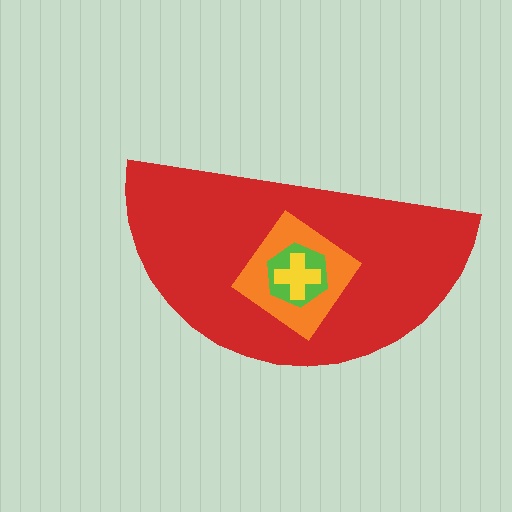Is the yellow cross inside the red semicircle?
Yes.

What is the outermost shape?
The red semicircle.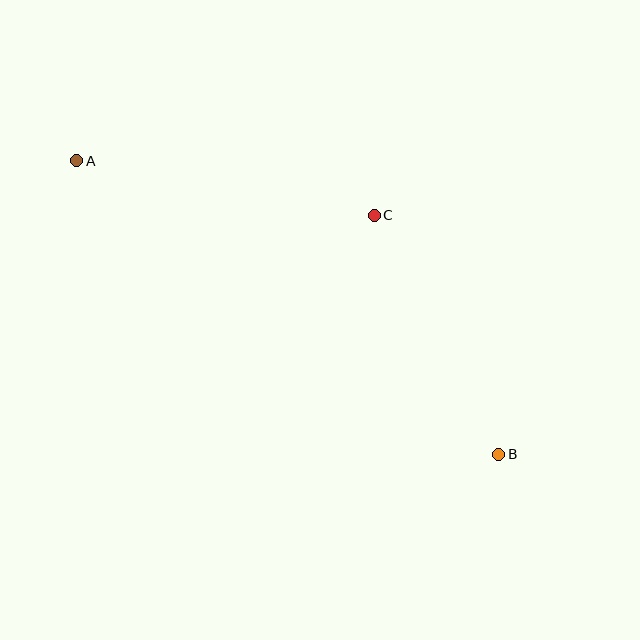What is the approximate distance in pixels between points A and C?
The distance between A and C is approximately 302 pixels.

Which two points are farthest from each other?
Points A and B are farthest from each other.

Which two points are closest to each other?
Points B and C are closest to each other.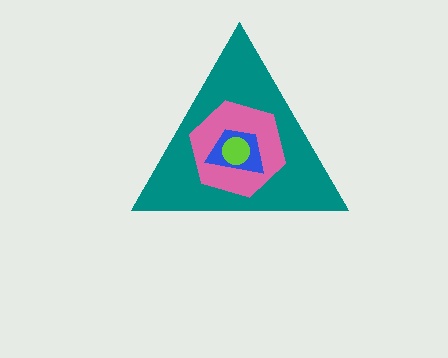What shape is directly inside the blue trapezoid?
The lime circle.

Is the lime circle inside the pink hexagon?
Yes.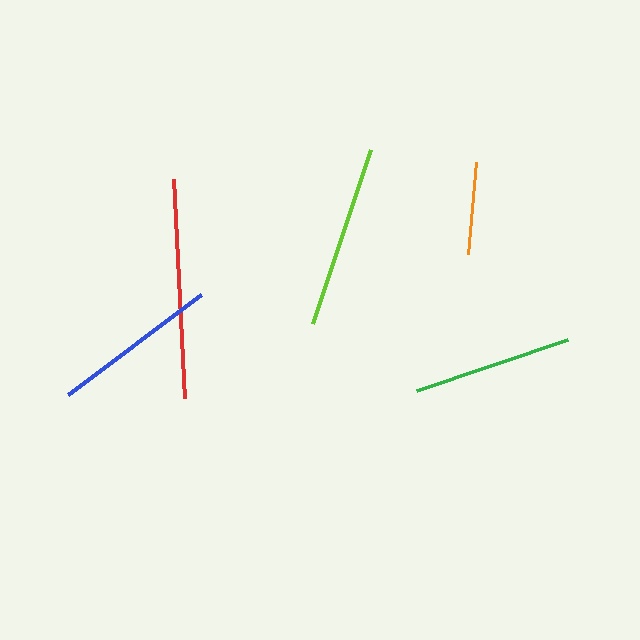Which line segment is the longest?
The red line is the longest at approximately 219 pixels.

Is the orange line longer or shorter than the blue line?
The blue line is longer than the orange line.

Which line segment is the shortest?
The orange line is the shortest at approximately 93 pixels.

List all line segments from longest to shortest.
From longest to shortest: red, lime, blue, green, orange.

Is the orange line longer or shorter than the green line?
The green line is longer than the orange line.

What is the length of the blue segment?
The blue segment is approximately 166 pixels long.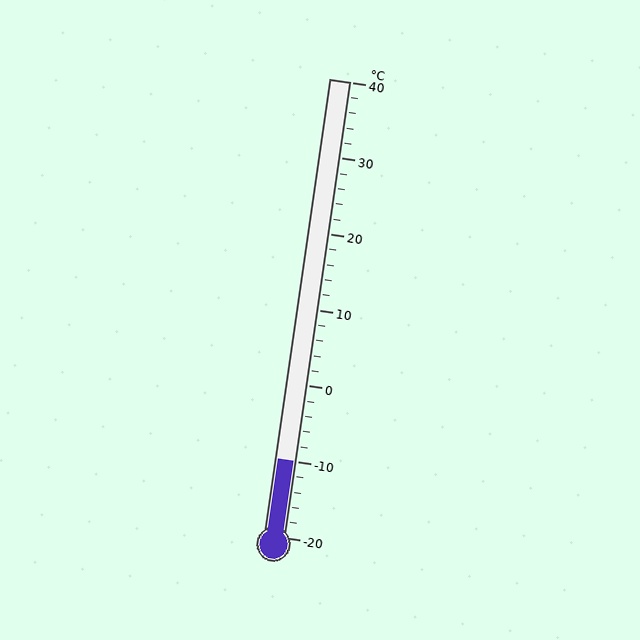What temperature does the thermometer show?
The thermometer shows approximately -10°C.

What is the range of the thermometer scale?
The thermometer scale ranges from -20°C to 40°C.